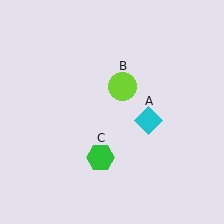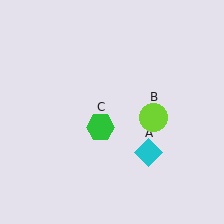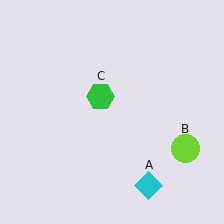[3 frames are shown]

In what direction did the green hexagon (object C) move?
The green hexagon (object C) moved up.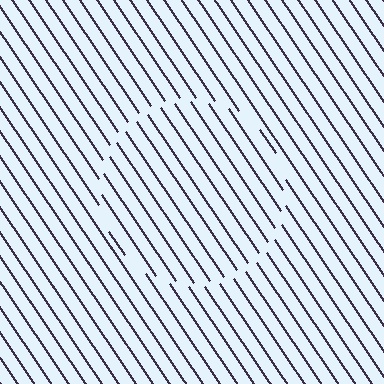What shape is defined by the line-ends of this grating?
An illusory circle. The interior of the shape contains the same grating, shifted by half a period — the contour is defined by the phase discontinuity where line-ends from the inner and outer gratings abut.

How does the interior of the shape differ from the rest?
The interior of the shape contains the same grating, shifted by half a period — the contour is defined by the phase discontinuity where line-ends from the inner and outer gratings abut.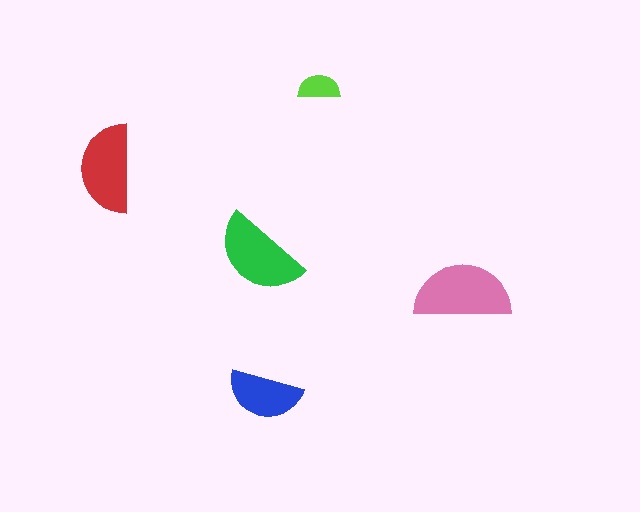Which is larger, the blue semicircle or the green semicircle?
The green one.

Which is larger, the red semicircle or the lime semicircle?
The red one.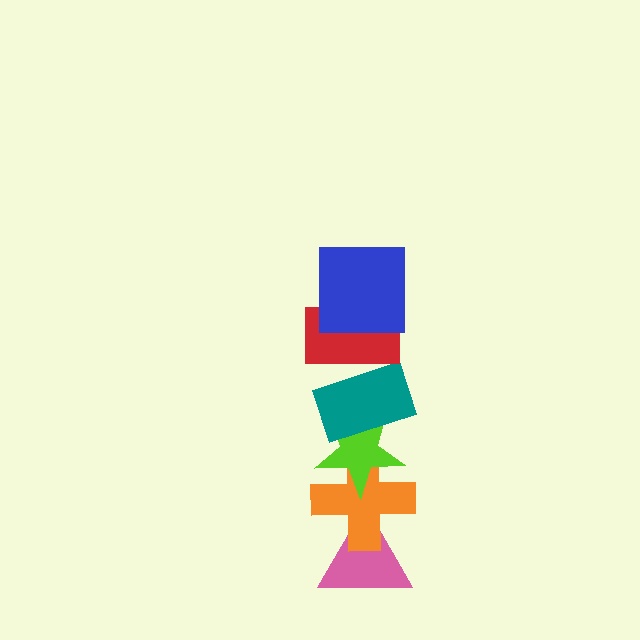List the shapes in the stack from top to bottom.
From top to bottom: the blue square, the red rectangle, the teal rectangle, the lime star, the orange cross, the pink triangle.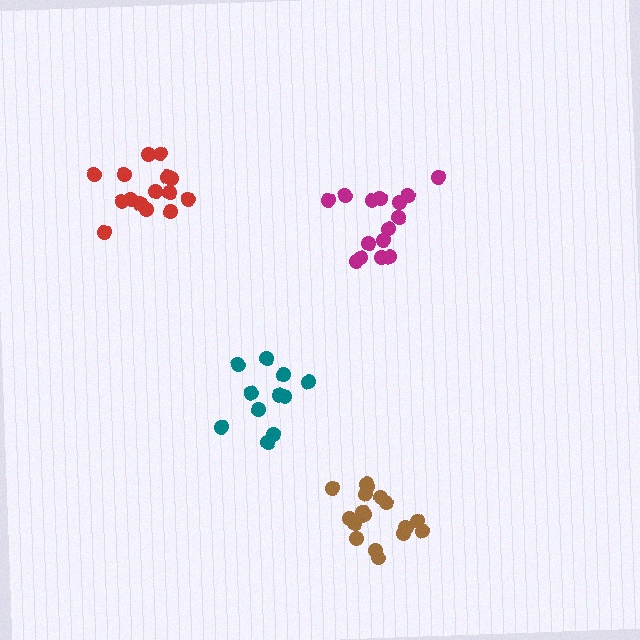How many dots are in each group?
Group 1: 17 dots, Group 2: 15 dots, Group 3: 15 dots, Group 4: 11 dots (58 total).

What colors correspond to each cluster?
The clusters are colored: brown, magenta, red, teal.